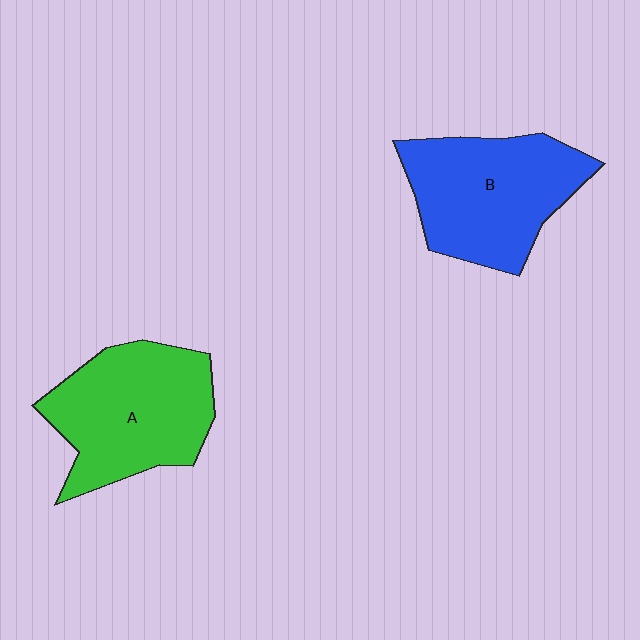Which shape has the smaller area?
Shape B (blue).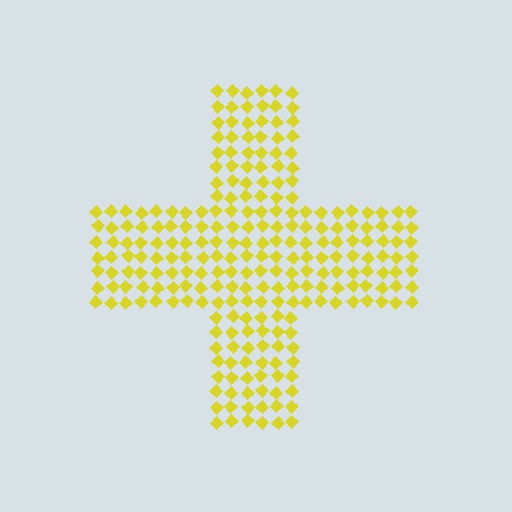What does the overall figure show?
The overall figure shows a cross.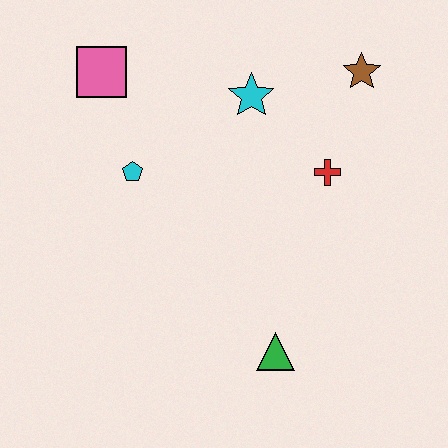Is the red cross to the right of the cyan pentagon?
Yes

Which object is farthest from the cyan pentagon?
The brown star is farthest from the cyan pentagon.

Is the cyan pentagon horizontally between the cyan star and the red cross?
No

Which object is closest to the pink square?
The cyan pentagon is closest to the pink square.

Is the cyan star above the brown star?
No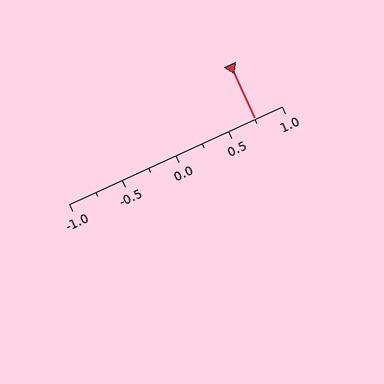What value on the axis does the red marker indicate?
The marker indicates approximately 0.75.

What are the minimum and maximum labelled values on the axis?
The axis runs from -1.0 to 1.0.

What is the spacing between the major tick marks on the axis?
The major ticks are spaced 0.5 apart.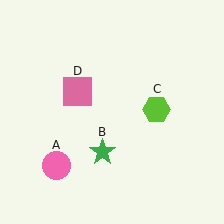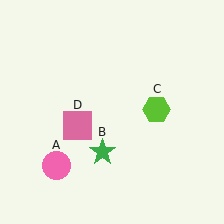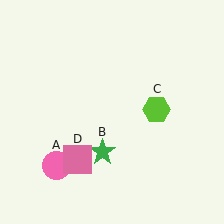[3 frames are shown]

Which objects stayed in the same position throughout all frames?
Pink circle (object A) and green star (object B) and lime hexagon (object C) remained stationary.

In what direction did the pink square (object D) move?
The pink square (object D) moved down.